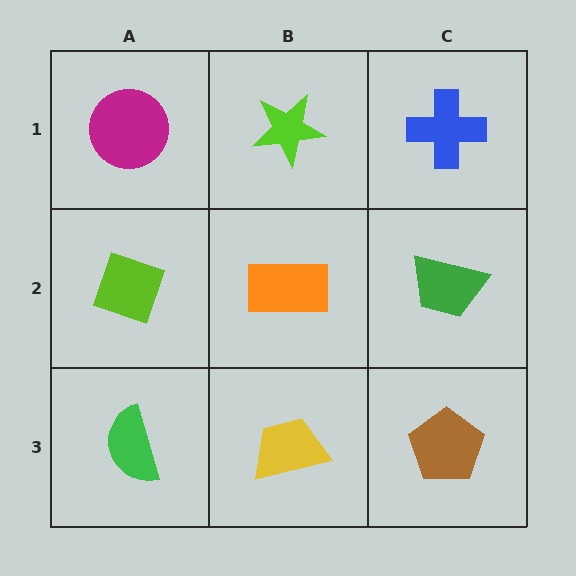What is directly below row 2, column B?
A yellow trapezoid.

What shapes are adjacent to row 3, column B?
An orange rectangle (row 2, column B), a green semicircle (row 3, column A), a brown pentagon (row 3, column C).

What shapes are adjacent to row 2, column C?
A blue cross (row 1, column C), a brown pentagon (row 3, column C), an orange rectangle (row 2, column B).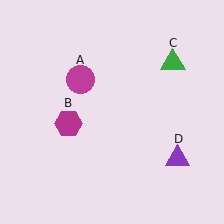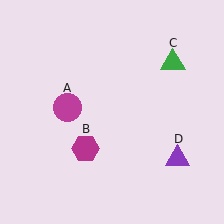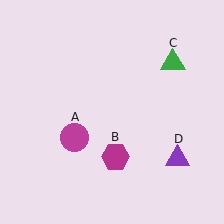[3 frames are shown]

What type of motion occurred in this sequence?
The magenta circle (object A), magenta hexagon (object B) rotated counterclockwise around the center of the scene.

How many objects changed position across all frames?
2 objects changed position: magenta circle (object A), magenta hexagon (object B).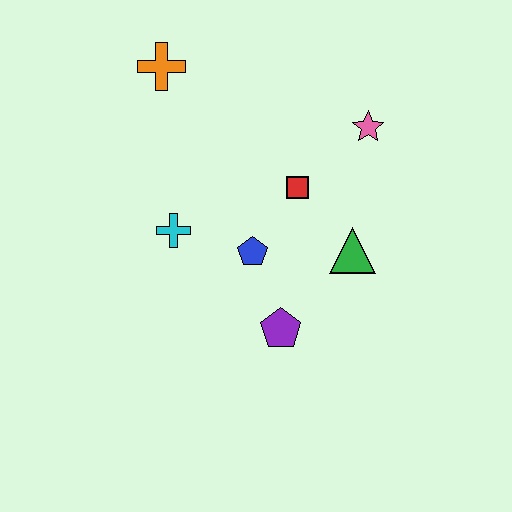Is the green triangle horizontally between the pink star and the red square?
Yes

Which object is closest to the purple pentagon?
The blue pentagon is closest to the purple pentagon.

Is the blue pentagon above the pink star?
No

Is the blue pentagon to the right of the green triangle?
No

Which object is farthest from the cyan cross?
The pink star is farthest from the cyan cross.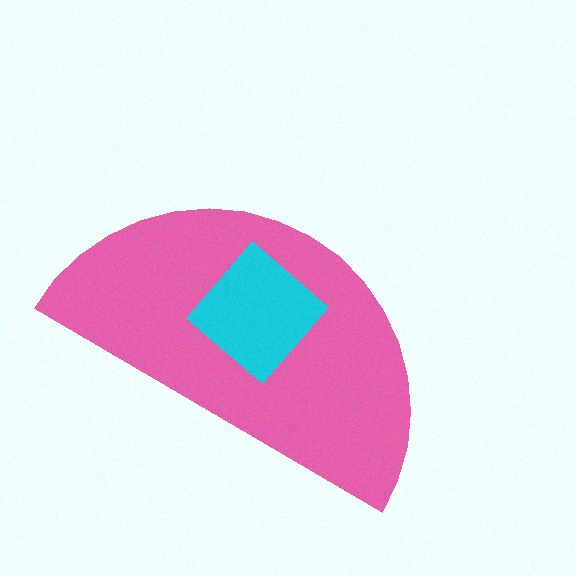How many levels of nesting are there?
2.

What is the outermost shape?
The pink semicircle.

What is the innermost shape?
The cyan diamond.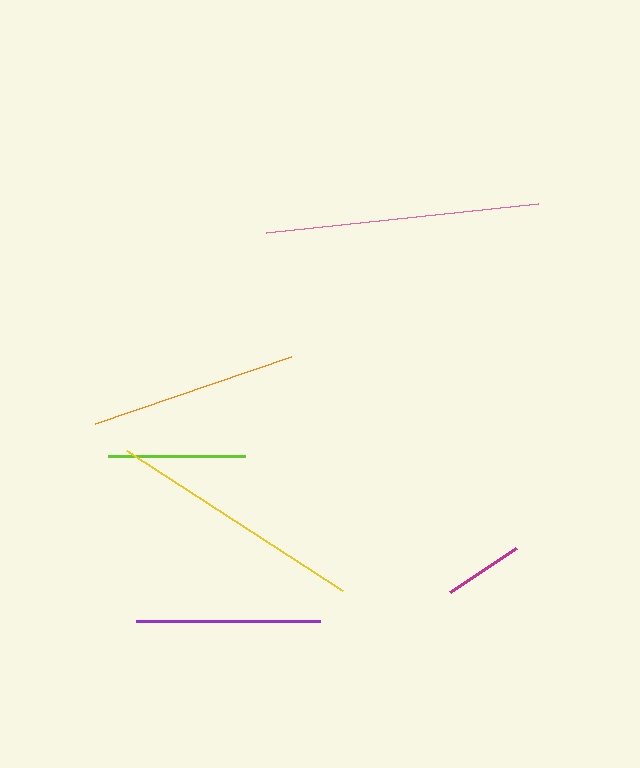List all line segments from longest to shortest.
From longest to shortest: pink, yellow, orange, purple, lime, magenta.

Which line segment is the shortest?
The magenta line is the shortest at approximately 79 pixels.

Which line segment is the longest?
The pink line is the longest at approximately 273 pixels.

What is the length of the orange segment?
The orange segment is approximately 208 pixels long.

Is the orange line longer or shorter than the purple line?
The orange line is longer than the purple line.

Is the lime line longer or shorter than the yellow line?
The yellow line is longer than the lime line.